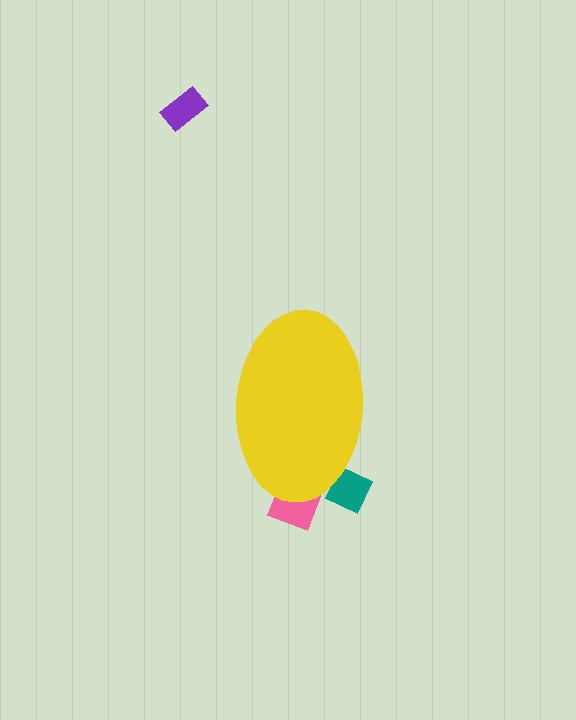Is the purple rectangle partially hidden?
No, the purple rectangle is fully visible.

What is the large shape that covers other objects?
A yellow ellipse.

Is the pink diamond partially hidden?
Yes, the pink diamond is partially hidden behind the yellow ellipse.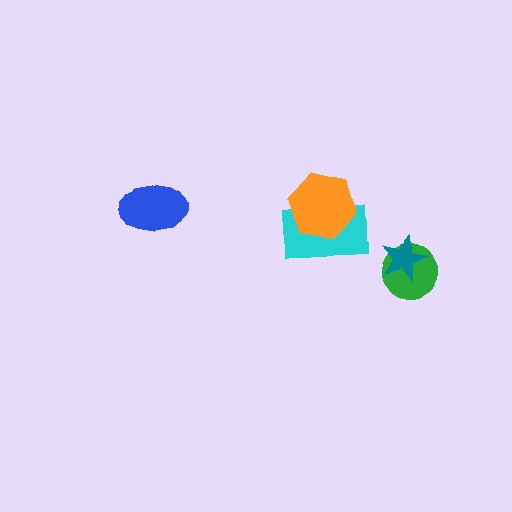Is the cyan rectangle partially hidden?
Yes, it is partially covered by another shape.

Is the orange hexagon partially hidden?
No, no other shape covers it.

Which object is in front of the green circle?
The teal star is in front of the green circle.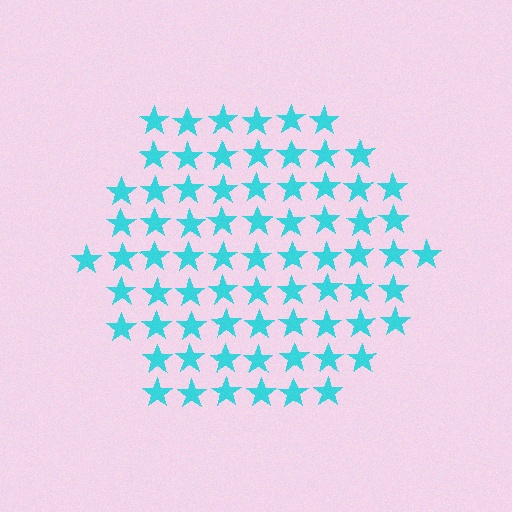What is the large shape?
The large shape is a hexagon.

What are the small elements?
The small elements are stars.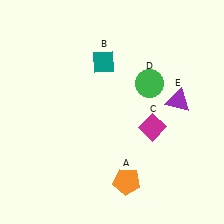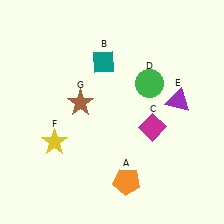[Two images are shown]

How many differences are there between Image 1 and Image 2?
There are 2 differences between the two images.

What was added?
A yellow star (F), a brown star (G) were added in Image 2.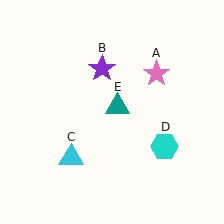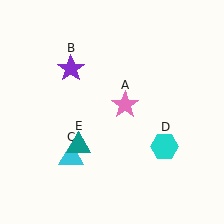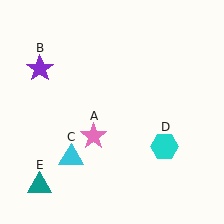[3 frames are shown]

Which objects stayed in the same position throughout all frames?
Cyan triangle (object C) and cyan hexagon (object D) remained stationary.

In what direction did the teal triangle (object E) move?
The teal triangle (object E) moved down and to the left.